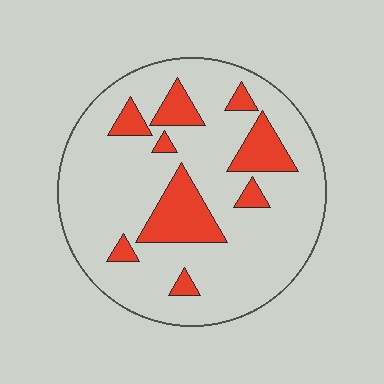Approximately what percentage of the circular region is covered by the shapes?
Approximately 20%.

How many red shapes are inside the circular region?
9.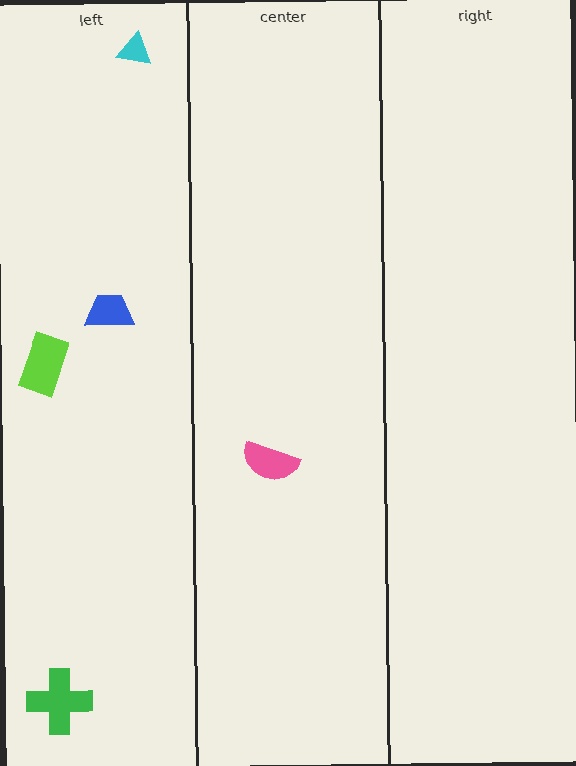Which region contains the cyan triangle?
The left region.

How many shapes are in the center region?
1.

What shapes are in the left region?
The green cross, the cyan triangle, the lime rectangle, the blue trapezoid.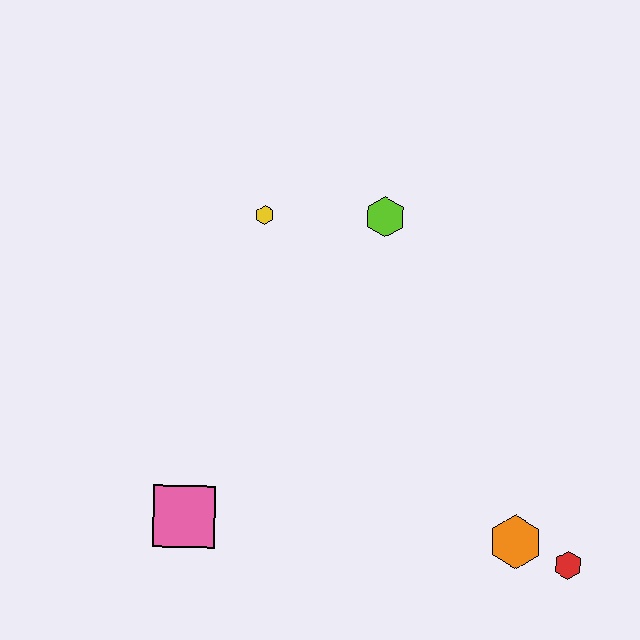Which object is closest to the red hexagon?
The orange hexagon is closest to the red hexagon.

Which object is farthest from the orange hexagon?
The yellow hexagon is farthest from the orange hexagon.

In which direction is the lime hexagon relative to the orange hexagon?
The lime hexagon is above the orange hexagon.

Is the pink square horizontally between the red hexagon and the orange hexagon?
No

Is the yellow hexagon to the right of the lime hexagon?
No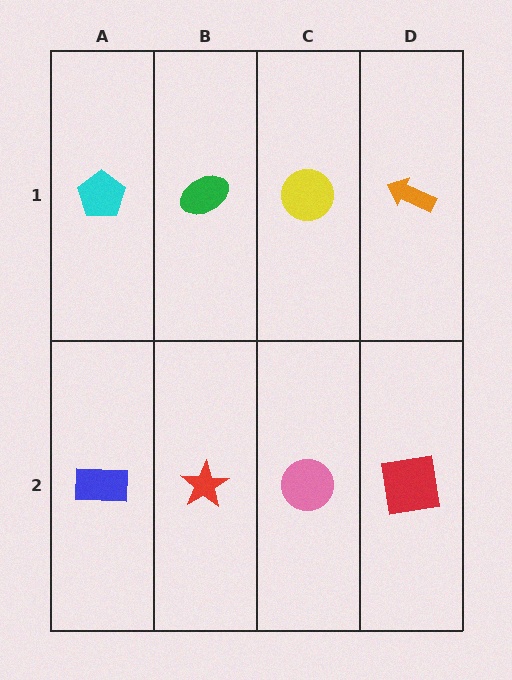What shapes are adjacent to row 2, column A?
A cyan pentagon (row 1, column A), a red star (row 2, column B).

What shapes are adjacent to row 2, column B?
A green ellipse (row 1, column B), a blue rectangle (row 2, column A), a pink circle (row 2, column C).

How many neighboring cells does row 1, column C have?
3.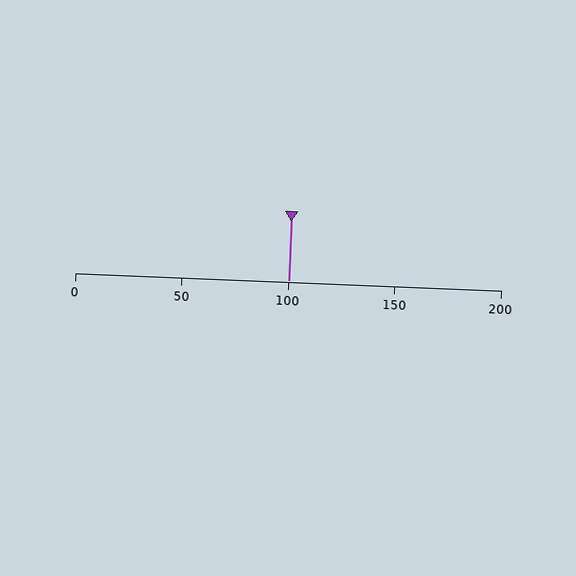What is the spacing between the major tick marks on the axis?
The major ticks are spaced 50 apart.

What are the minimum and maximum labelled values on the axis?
The axis runs from 0 to 200.